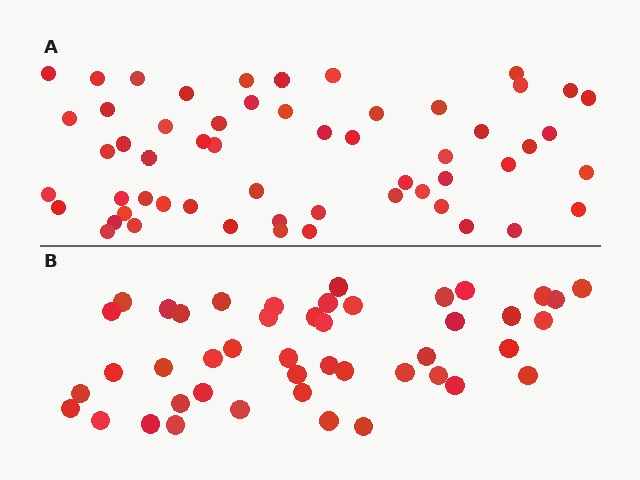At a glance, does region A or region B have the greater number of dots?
Region A (the top region) has more dots.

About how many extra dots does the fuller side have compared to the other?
Region A has roughly 12 or so more dots than region B.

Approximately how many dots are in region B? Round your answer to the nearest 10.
About 40 dots. (The exact count is 45, which rounds to 40.)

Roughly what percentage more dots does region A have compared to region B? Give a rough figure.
About 25% more.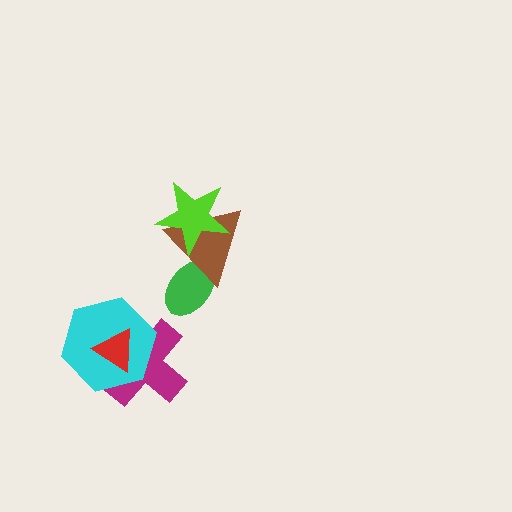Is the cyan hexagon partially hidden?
Yes, it is partially covered by another shape.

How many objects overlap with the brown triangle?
2 objects overlap with the brown triangle.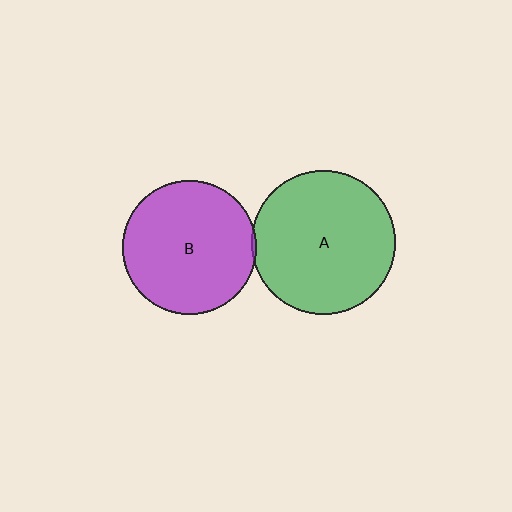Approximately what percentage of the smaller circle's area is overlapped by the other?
Approximately 5%.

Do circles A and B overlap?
Yes.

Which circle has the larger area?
Circle A (green).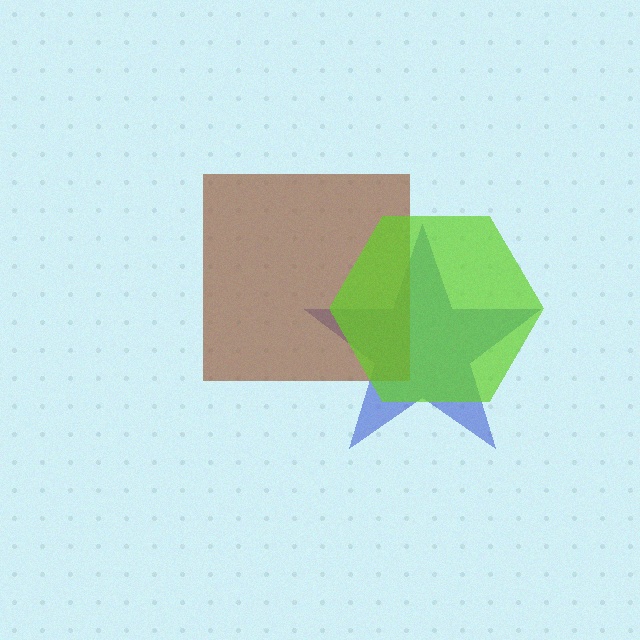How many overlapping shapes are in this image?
There are 3 overlapping shapes in the image.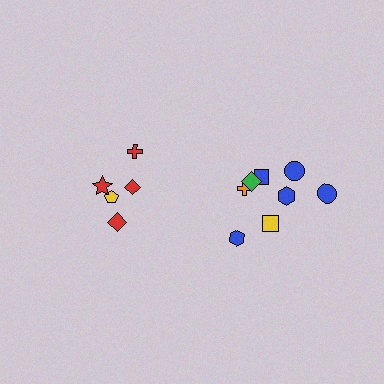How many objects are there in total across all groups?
There are 13 objects.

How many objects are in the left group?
There are 5 objects.